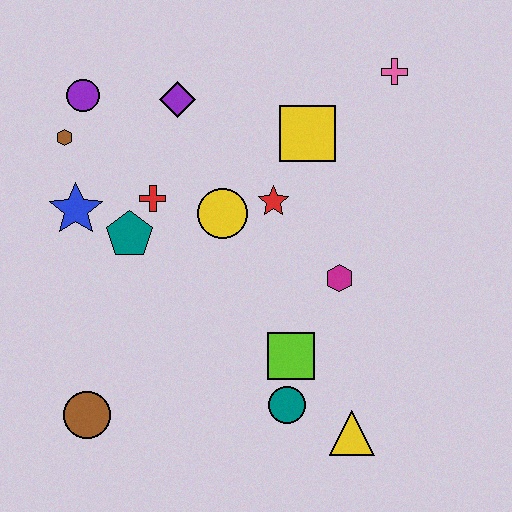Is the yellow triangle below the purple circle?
Yes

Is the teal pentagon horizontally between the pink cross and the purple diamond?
No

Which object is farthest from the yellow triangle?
The purple circle is farthest from the yellow triangle.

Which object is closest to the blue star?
The teal pentagon is closest to the blue star.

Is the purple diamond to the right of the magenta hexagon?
No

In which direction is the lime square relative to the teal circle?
The lime square is above the teal circle.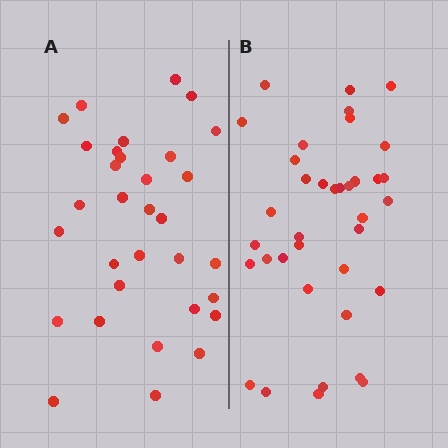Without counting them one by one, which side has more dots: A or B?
Region B (the right region) has more dots.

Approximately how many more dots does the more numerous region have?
Region B has about 5 more dots than region A.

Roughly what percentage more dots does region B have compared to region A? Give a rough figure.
About 15% more.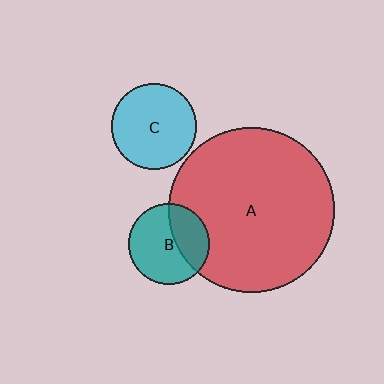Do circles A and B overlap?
Yes.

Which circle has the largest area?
Circle A (red).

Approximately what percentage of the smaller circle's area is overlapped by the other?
Approximately 35%.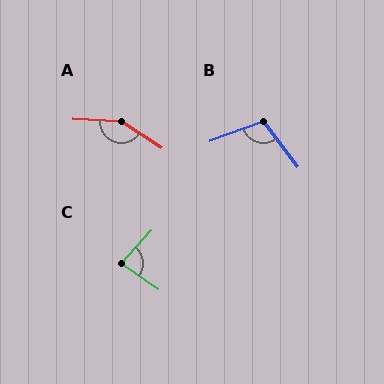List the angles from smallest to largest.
C (83°), B (107°), A (150°).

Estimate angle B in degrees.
Approximately 107 degrees.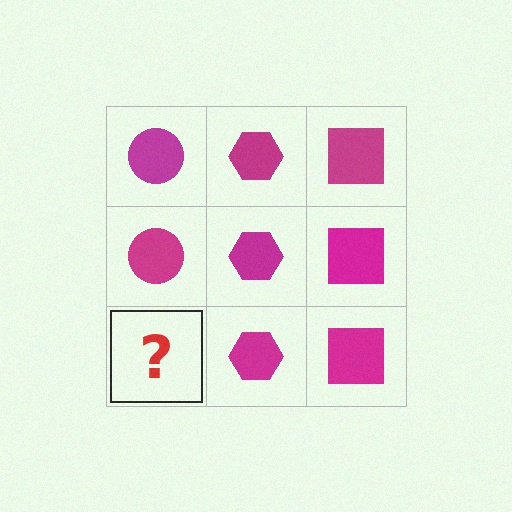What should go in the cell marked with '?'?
The missing cell should contain a magenta circle.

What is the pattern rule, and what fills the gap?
The rule is that each column has a consistent shape. The gap should be filled with a magenta circle.